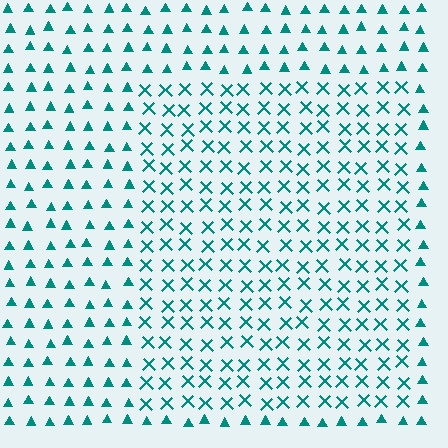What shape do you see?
I see a rectangle.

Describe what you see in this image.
The image is filled with small teal elements arranged in a uniform grid. A rectangle-shaped region contains X marks, while the surrounding area contains triangles. The boundary is defined purely by the change in element shape.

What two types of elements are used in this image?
The image uses X marks inside the rectangle region and triangles outside it.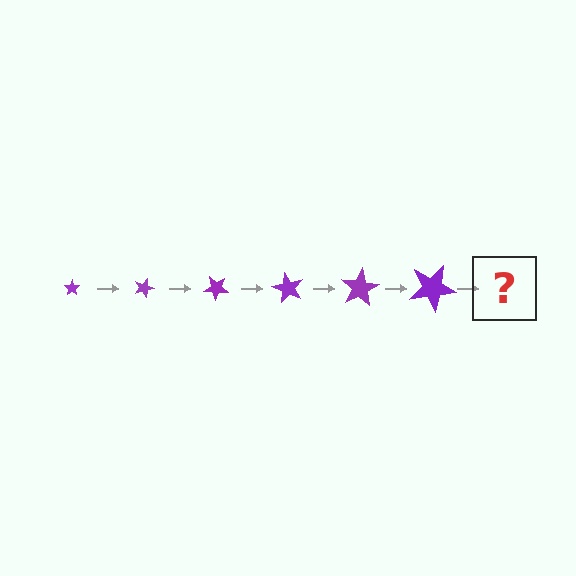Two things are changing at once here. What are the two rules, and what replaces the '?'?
The two rules are that the star grows larger each step and it rotates 20 degrees each step. The '?' should be a star, larger than the previous one and rotated 120 degrees from the start.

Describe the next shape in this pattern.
It should be a star, larger than the previous one and rotated 120 degrees from the start.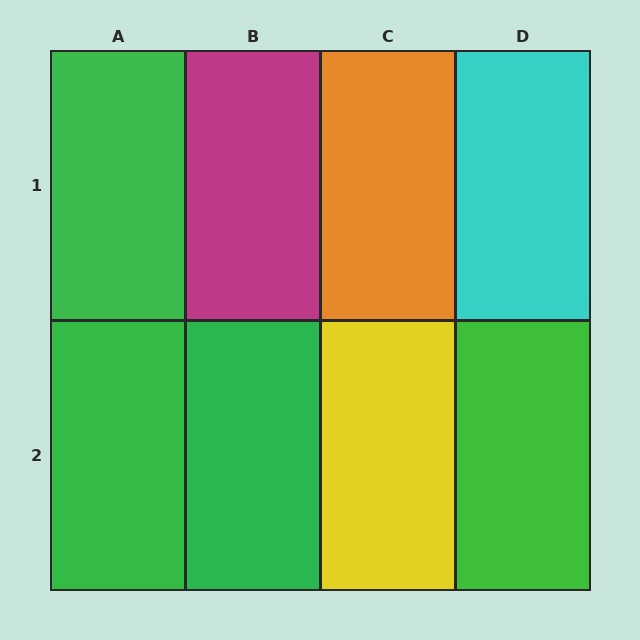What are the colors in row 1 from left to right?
Green, magenta, orange, cyan.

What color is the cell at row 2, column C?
Yellow.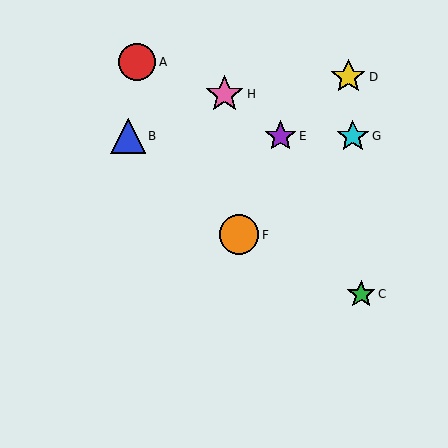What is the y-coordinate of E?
Object E is at y≈136.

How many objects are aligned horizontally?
3 objects (B, E, G) are aligned horizontally.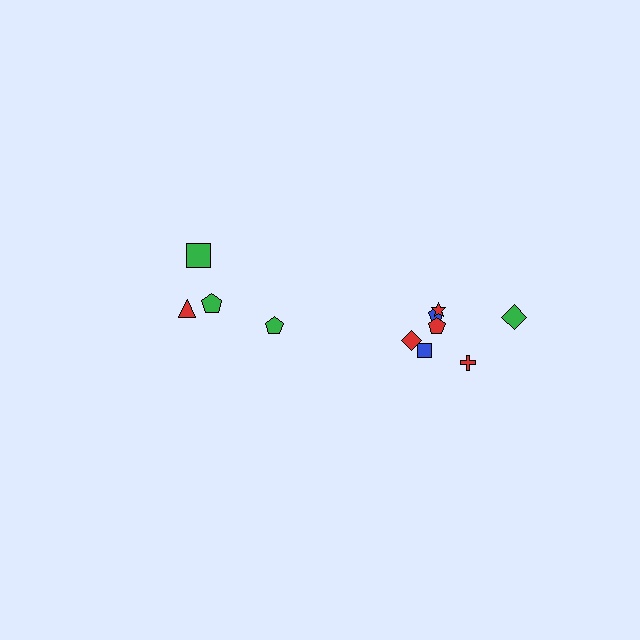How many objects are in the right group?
There are 7 objects.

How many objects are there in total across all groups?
There are 11 objects.